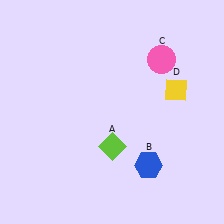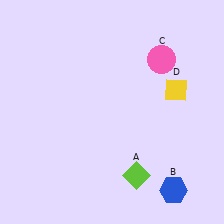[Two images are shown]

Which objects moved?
The objects that moved are: the lime diamond (A), the blue hexagon (B).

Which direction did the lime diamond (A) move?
The lime diamond (A) moved down.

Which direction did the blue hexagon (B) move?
The blue hexagon (B) moved down.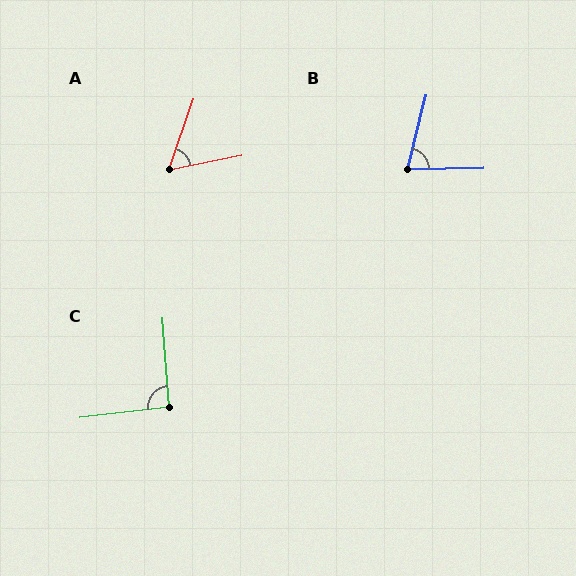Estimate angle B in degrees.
Approximately 75 degrees.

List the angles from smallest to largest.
A (59°), B (75°), C (92°).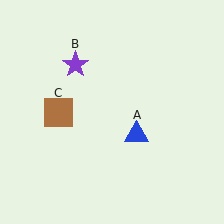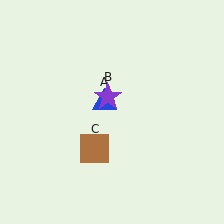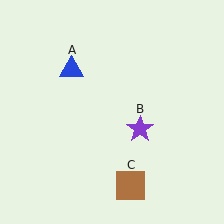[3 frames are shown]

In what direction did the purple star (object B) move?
The purple star (object B) moved down and to the right.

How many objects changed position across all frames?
3 objects changed position: blue triangle (object A), purple star (object B), brown square (object C).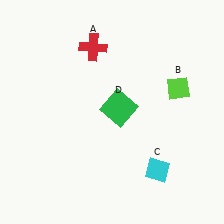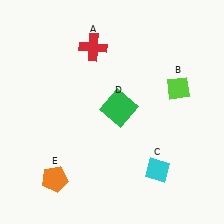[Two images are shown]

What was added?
An orange pentagon (E) was added in Image 2.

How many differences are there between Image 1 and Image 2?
There is 1 difference between the two images.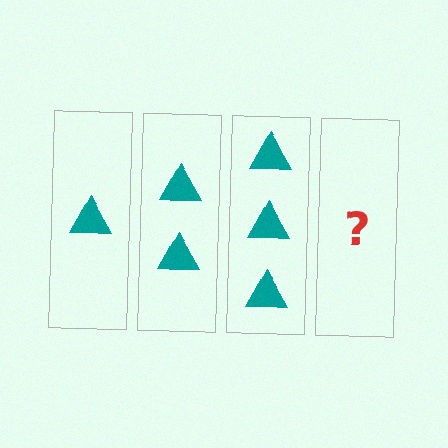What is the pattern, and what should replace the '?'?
The pattern is that each step adds one more triangle. The '?' should be 4 triangles.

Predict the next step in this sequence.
The next step is 4 triangles.